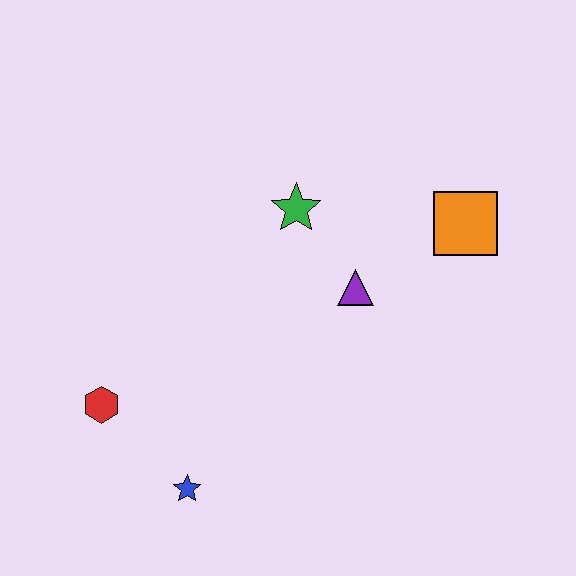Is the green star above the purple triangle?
Yes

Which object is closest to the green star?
The purple triangle is closest to the green star.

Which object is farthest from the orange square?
The red hexagon is farthest from the orange square.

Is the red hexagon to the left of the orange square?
Yes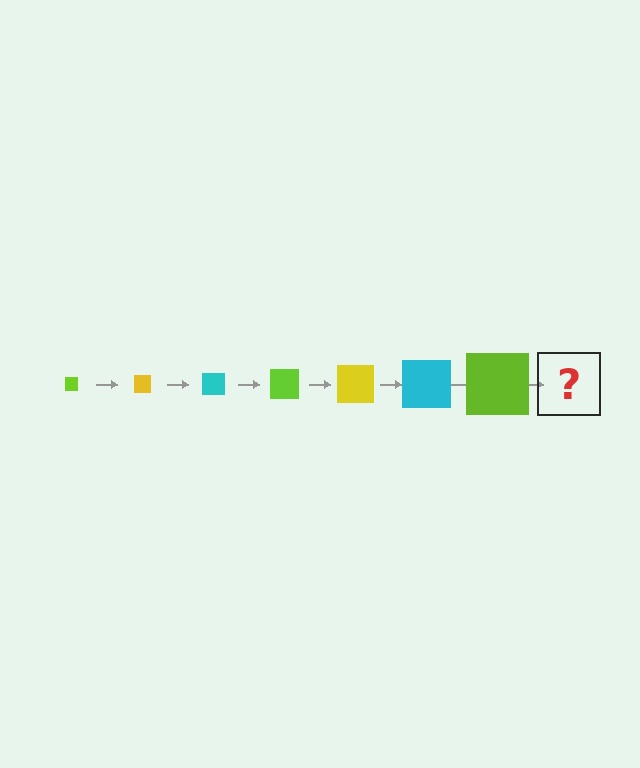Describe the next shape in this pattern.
It should be a yellow square, larger than the previous one.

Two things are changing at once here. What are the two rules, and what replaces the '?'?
The two rules are that the square grows larger each step and the color cycles through lime, yellow, and cyan. The '?' should be a yellow square, larger than the previous one.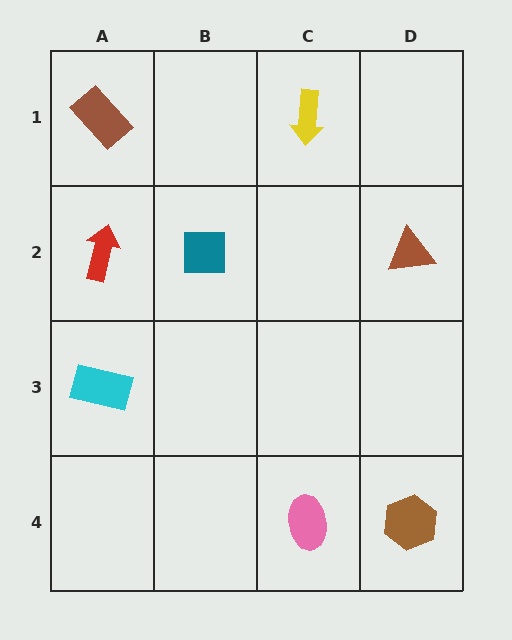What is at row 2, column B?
A teal square.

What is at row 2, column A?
A red arrow.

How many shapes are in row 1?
2 shapes.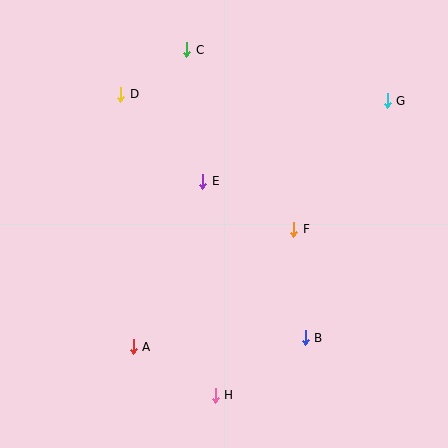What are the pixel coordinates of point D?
Point D is at (121, 94).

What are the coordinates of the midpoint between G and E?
The midpoint between G and E is at (295, 141).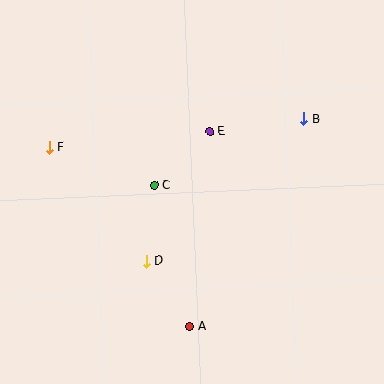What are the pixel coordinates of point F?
Point F is at (49, 148).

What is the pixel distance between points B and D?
The distance between B and D is 212 pixels.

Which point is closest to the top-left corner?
Point F is closest to the top-left corner.